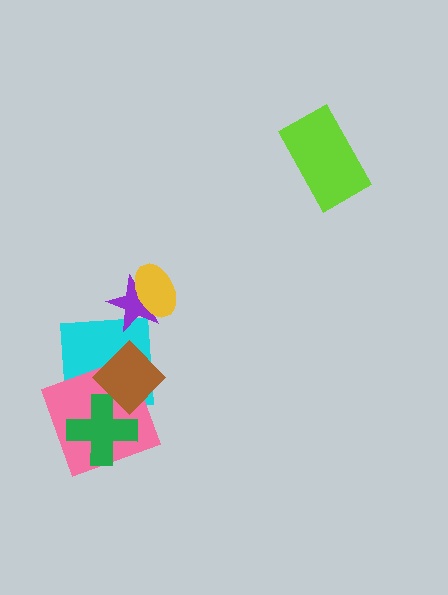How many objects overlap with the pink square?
3 objects overlap with the pink square.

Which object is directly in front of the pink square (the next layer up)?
The green cross is directly in front of the pink square.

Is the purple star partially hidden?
Yes, it is partially covered by another shape.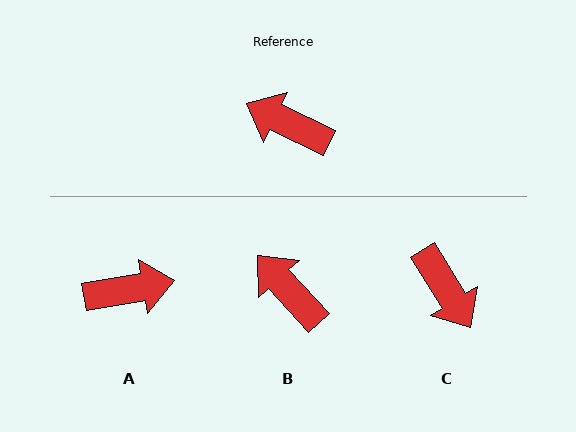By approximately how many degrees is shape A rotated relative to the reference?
Approximately 145 degrees clockwise.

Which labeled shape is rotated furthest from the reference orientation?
C, about 147 degrees away.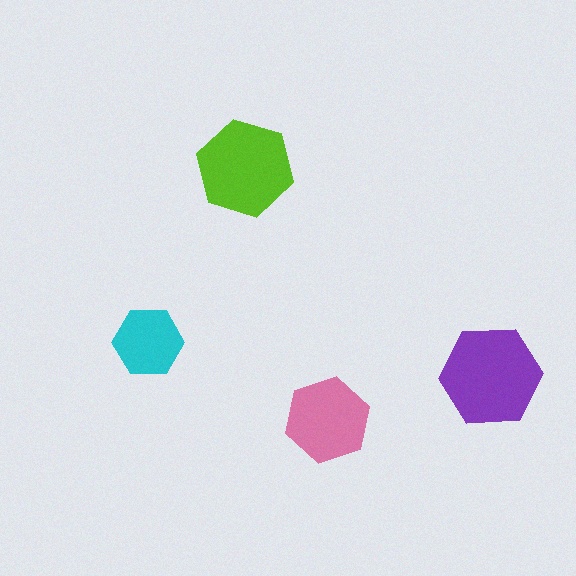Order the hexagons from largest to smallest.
the purple one, the lime one, the pink one, the cyan one.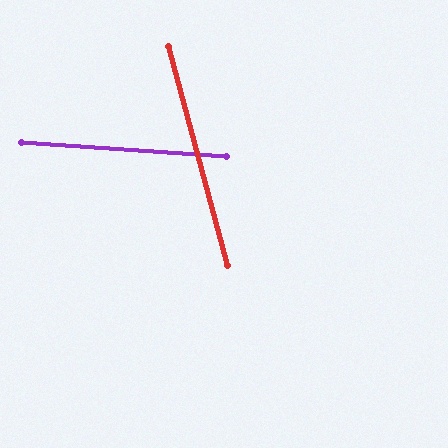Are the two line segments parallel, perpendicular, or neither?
Neither parallel nor perpendicular — they differ by about 71°.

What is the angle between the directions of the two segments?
Approximately 71 degrees.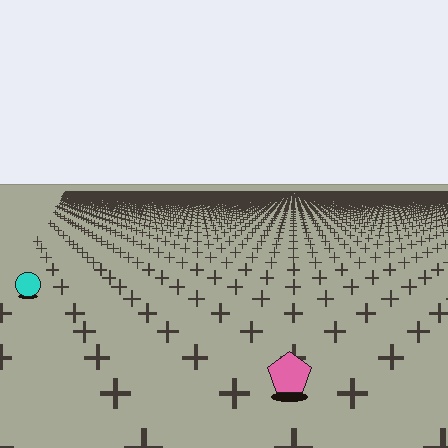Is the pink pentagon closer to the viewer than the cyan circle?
Yes. The pink pentagon is closer — you can tell from the texture gradient: the ground texture is coarser near it.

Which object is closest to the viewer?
The pink pentagon is closest. The texture marks near it are larger and more spread out.